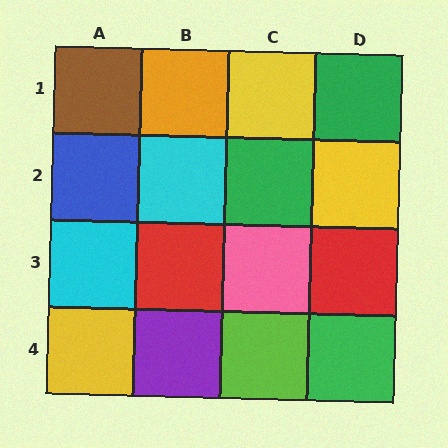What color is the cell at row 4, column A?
Yellow.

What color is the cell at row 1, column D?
Green.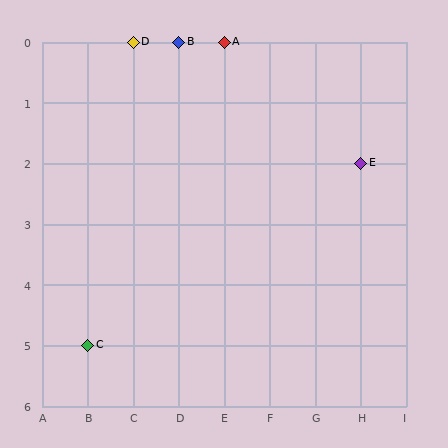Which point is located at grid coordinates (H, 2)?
Point E is at (H, 2).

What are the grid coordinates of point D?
Point D is at grid coordinates (C, 0).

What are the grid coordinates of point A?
Point A is at grid coordinates (E, 0).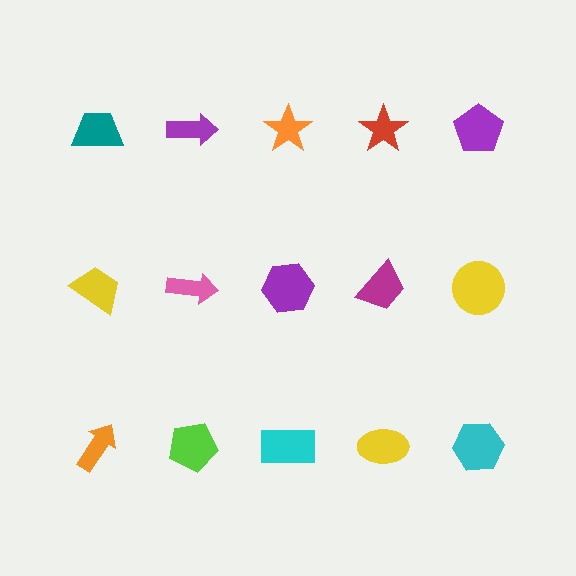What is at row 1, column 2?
A purple arrow.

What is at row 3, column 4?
A yellow ellipse.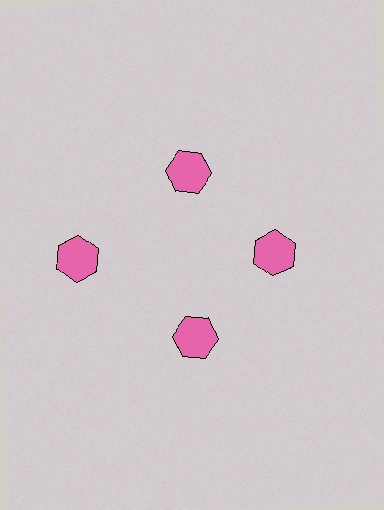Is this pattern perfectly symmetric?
No. The 4 pink hexagons are arranged in a ring, but one element near the 9 o'clock position is pushed outward from the center, breaking the 4-fold rotational symmetry.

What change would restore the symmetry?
The symmetry would be restored by moving it inward, back onto the ring so that all 4 hexagons sit at equal angles and equal distance from the center.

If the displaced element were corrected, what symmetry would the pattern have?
It would have 4-fold rotational symmetry — the pattern would map onto itself every 90 degrees.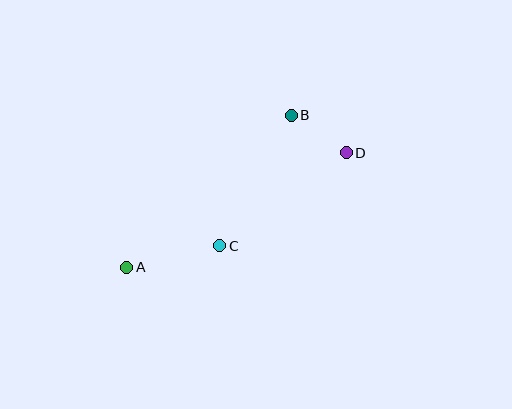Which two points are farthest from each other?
Points A and D are farthest from each other.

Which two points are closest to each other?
Points B and D are closest to each other.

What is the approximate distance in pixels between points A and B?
The distance between A and B is approximately 224 pixels.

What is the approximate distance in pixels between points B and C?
The distance between B and C is approximately 149 pixels.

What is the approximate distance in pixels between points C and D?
The distance between C and D is approximately 157 pixels.